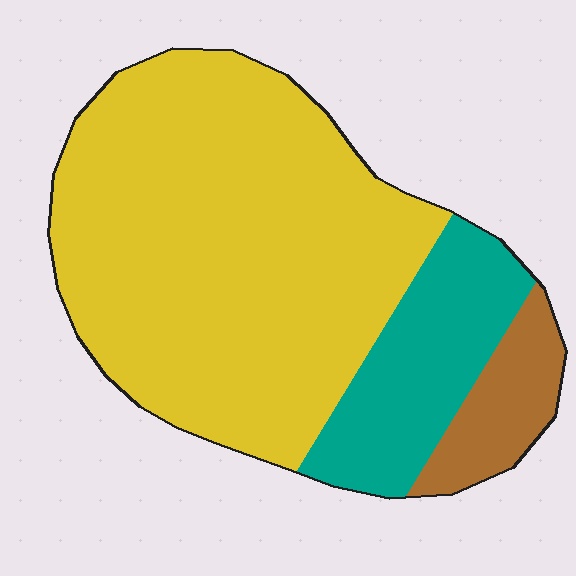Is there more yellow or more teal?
Yellow.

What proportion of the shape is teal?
Teal covers 19% of the shape.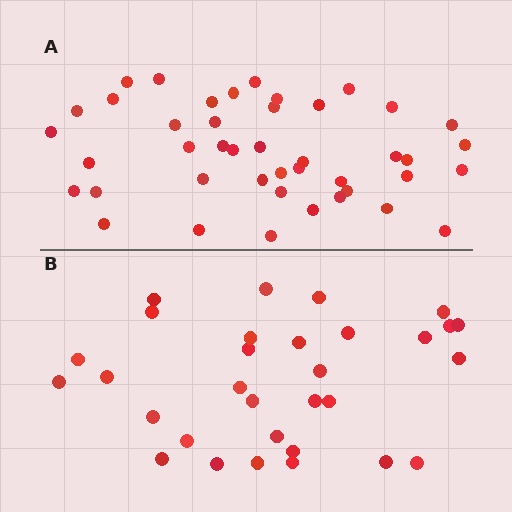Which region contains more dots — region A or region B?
Region A (the top region) has more dots.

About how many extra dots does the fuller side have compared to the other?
Region A has roughly 12 or so more dots than region B.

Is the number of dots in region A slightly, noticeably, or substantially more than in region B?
Region A has noticeably more, but not dramatically so. The ratio is roughly 1.4 to 1.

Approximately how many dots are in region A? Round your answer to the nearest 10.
About 40 dots. (The exact count is 43, which rounds to 40.)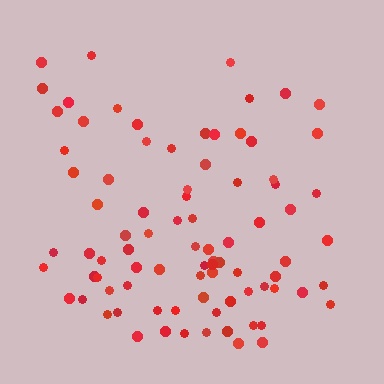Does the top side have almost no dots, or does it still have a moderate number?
Still a moderate number, just noticeably fewer than the bottom.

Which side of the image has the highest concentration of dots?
The bottom.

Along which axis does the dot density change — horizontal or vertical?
Vertical.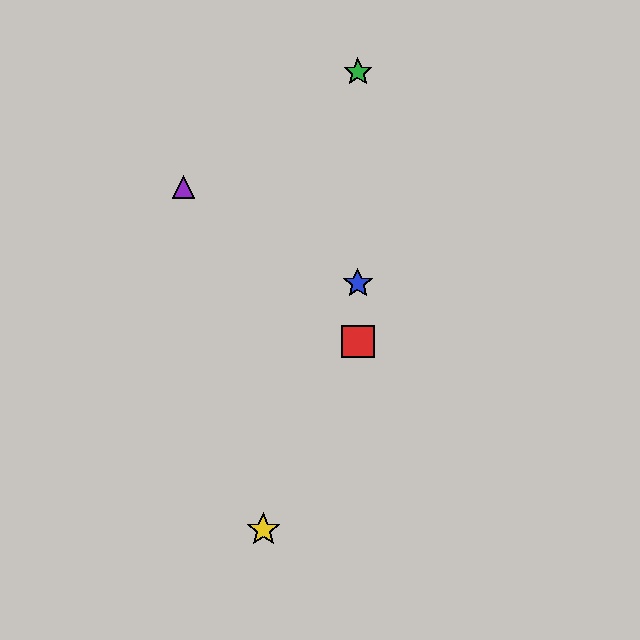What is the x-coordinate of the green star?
The green star is at x≈358.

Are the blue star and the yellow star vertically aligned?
No, the blue star is at x≈358 and the yellow star is at x≈263.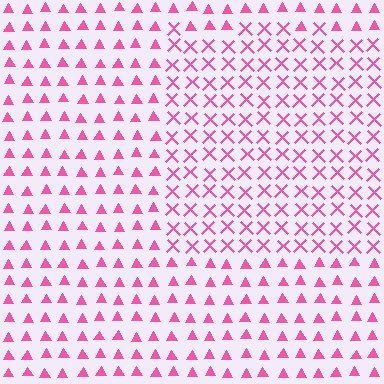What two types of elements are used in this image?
The image uses X marks inside the rectangle region and triangles outside it.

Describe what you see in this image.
The image is filled with small pink elements arranged in a uniform grid. A rectangle-shaped region contains X marks, while the surrounding area contains triangles. The boundary is defined purely by the change in element shape.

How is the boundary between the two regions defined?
The boundary is defined by a change in element shape: X marks inside vs. triangles outside. All elements share the same color and spacing.